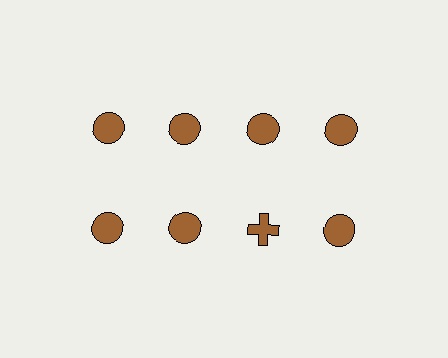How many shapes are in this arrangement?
There are 8 shapes arranged in a grid pattern.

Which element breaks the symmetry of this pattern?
The brown cross in the second row, center column breaks the symmetry. All other shapes are brown circles.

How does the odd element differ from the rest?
It has a different shape: cross instead of circle.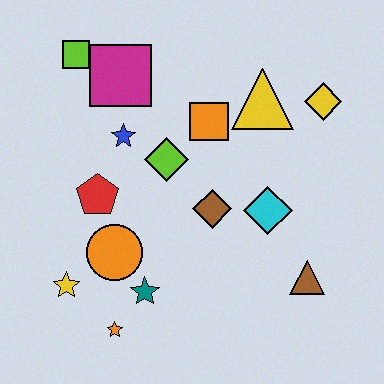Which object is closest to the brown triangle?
The cyan diamond is closest to the brown triangle.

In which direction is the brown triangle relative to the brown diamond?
The brown triangle is to the right of the brown diamond.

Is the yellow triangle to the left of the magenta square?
No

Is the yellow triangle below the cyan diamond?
No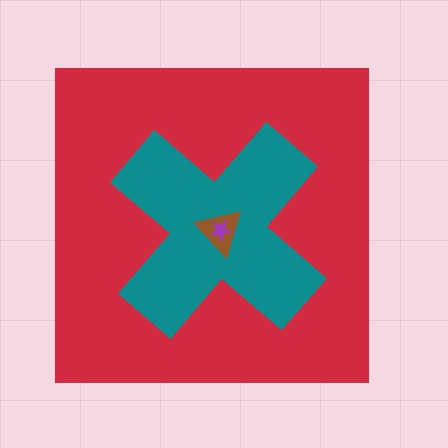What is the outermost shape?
The red square.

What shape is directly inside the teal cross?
The brown triangle.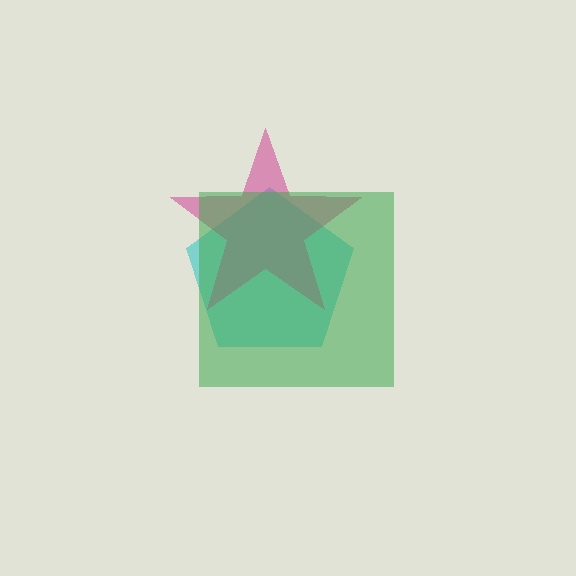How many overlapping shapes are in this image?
There are 3 overlapping shapes in the image.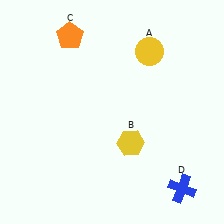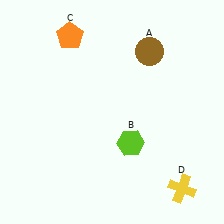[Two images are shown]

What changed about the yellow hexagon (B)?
In Image 1, B is yellow. In Image 2, it changed to lime.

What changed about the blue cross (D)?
In Image 1, D is blue. In Image 2, it changed to yellow.